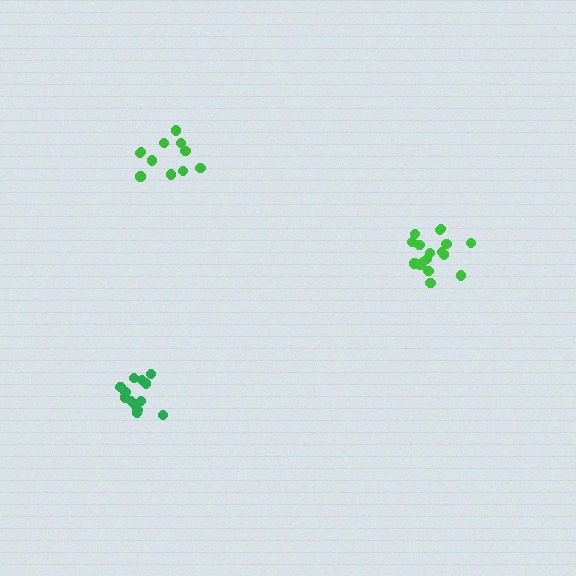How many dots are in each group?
Group 1: 13 dots, Group 2: 17 dots, Group 3: 11 dots (41 total).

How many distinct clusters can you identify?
There are 3 distinct clusters.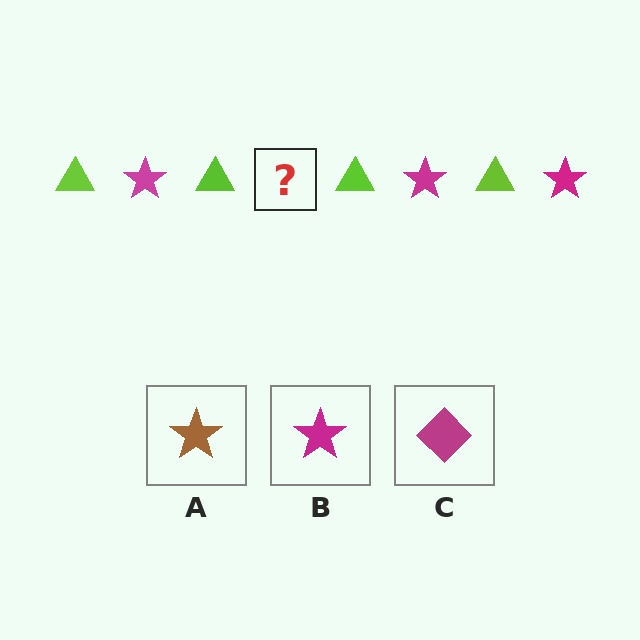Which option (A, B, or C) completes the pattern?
B.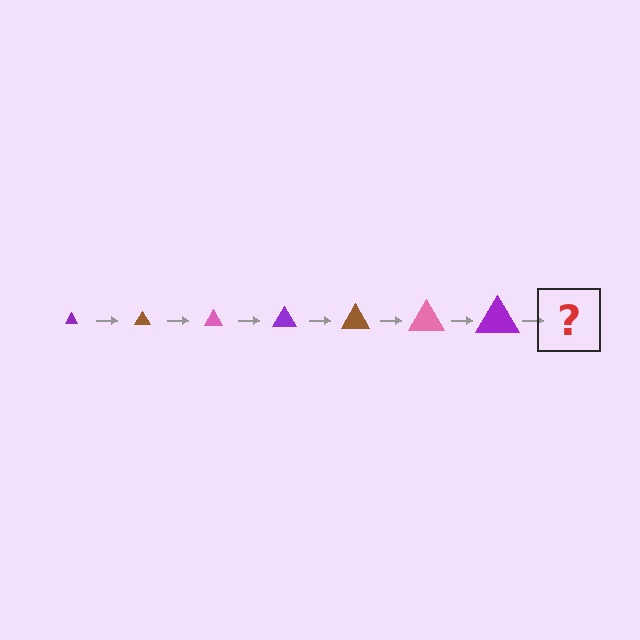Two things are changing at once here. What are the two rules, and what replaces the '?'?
The two rules are that the triangle grows larger each step and the color cycles through purple, brown, and pink. The '?' should be a brown triangle, larger than the previous one.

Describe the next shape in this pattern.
It should be a brown triangle, larger than the previous one.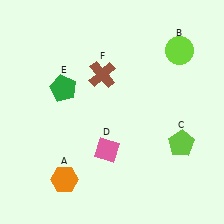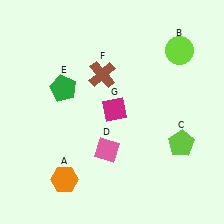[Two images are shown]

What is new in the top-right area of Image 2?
A magenta diamond (G) was added in the top-right area of Image 2.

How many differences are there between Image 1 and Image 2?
There is 1 difference between the two images.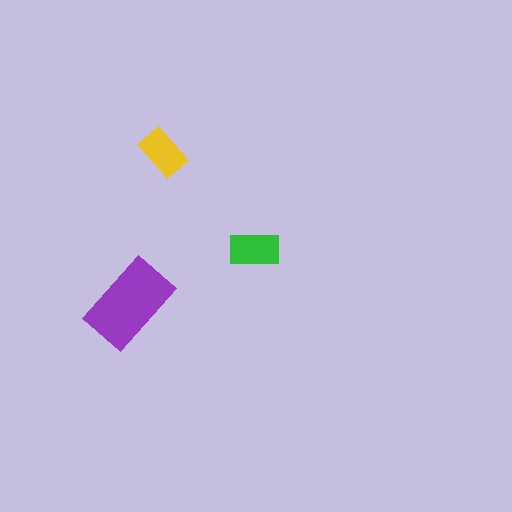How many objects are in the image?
There are 3 objects in the image.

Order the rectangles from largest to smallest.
the purple one, the green one, the yellow one.